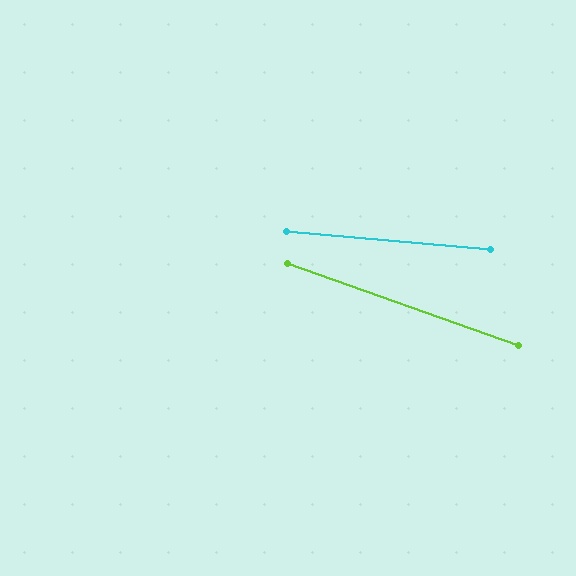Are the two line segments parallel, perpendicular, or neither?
Neither parallel nor perpendicular — they differ by about 14°.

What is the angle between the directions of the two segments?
Approximately 14 degrees.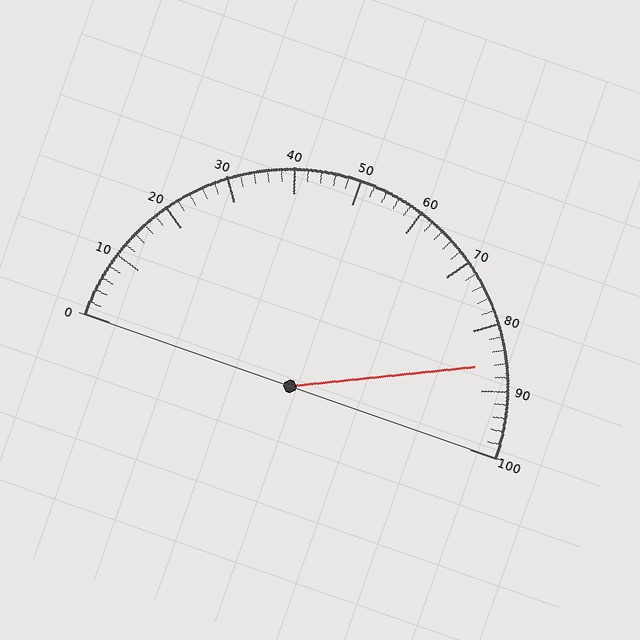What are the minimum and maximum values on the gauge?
The gauge ranges from 0 to 100.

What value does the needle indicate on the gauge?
The needle indicates approximately 86.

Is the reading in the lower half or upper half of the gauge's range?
The reading is in the upper half of the range (0 to 100).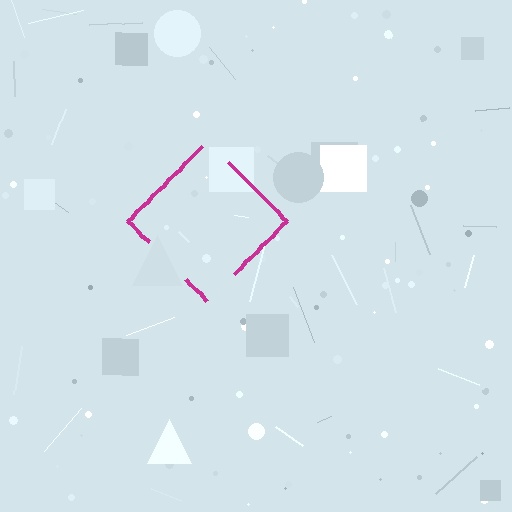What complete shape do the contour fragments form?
The contour fragments form a diamond.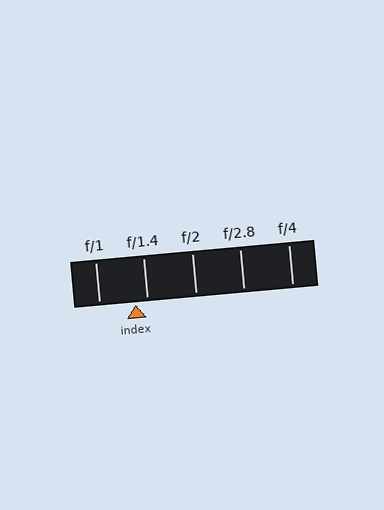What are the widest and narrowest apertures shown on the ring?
The widest aperture shown is f/1 and the narrowest is f/4.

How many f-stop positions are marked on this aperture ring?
There are 5 f-stop positions marked.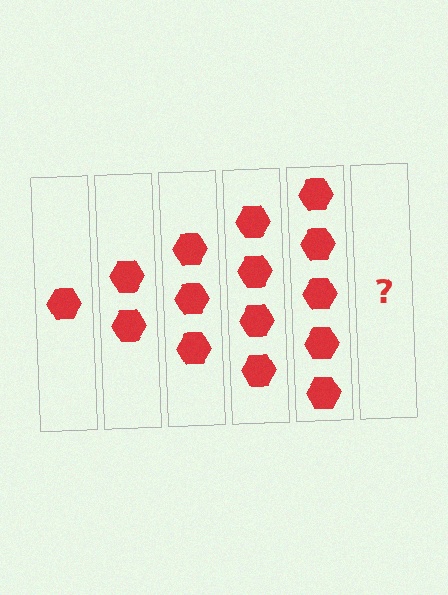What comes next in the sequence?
The next element should be 6 hexagons.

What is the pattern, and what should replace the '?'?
The pattern is that each step adds one more hexagon. The '?' should be 6 hexagons.